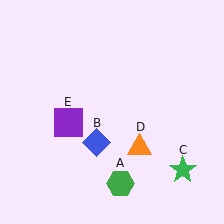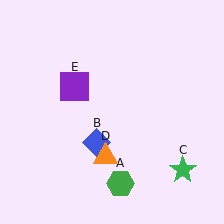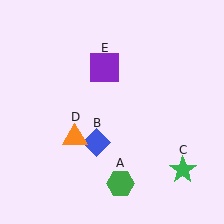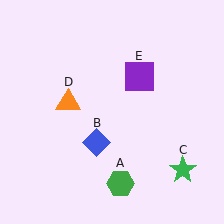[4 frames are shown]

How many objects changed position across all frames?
2 objects changed position: orange triangle (object D), purple square (object E).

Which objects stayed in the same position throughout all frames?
Green hexagon (object A) and blue diamond (object B) and green star (object C) remained stationary.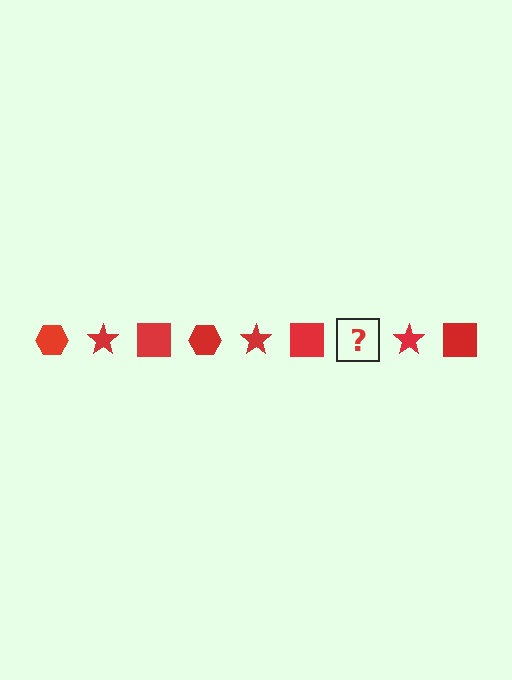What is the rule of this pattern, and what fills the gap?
The rule is that the pattern cycles through hexagon, star, square shapes in red. The gap should be filled with a red hexagon.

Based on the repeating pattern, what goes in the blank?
The blank should be a red hexagon.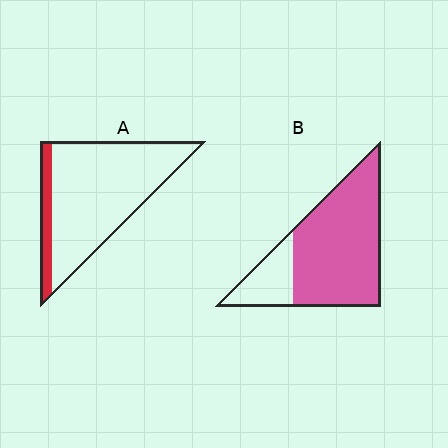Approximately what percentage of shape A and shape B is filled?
A is approximately 15% and B is approximately 80%.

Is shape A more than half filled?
No.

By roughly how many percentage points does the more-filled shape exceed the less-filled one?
By roughly 65 percentage points (B over A).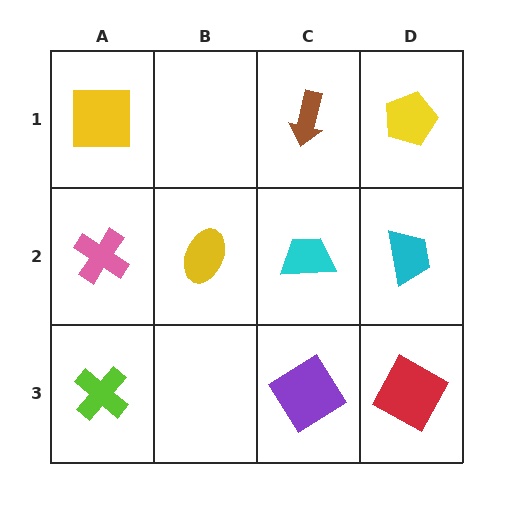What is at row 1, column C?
A brown arrow.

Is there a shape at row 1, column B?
No, that cell is empty.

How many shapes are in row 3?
3 shapes.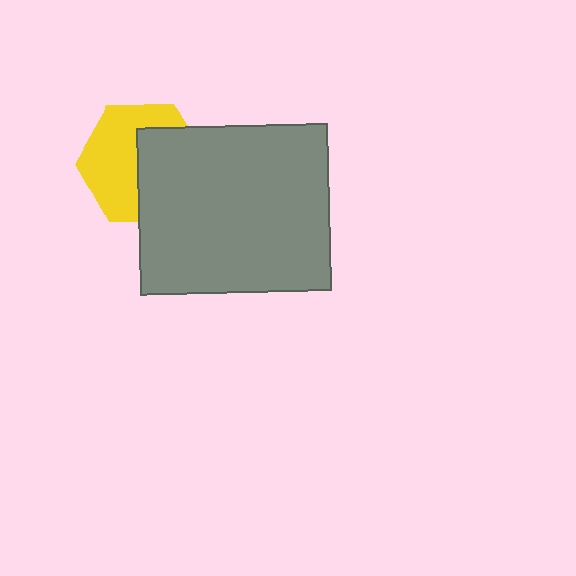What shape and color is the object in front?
The object in front is a gray rectangle.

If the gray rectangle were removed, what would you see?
You would see the complete yellow hexagon.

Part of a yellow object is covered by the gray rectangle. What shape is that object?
It is a hexagon.